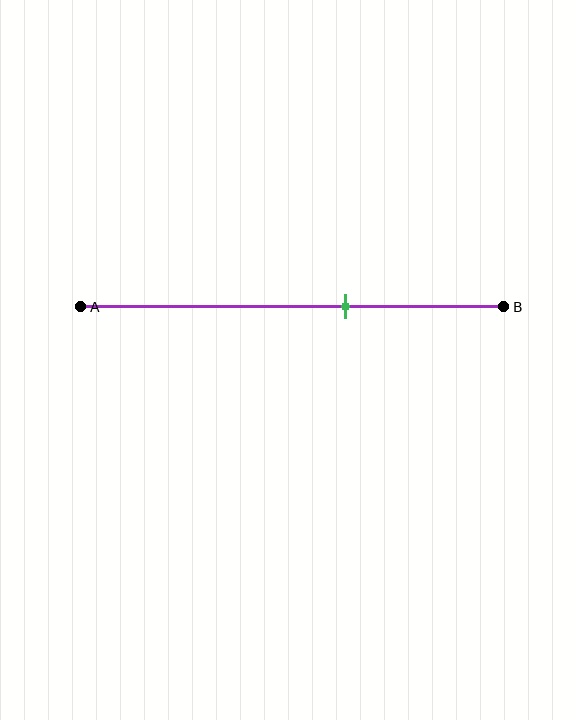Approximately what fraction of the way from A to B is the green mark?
The green mark is approximately 60% of the way from A to B.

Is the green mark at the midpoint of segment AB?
No, the mark is at about 60% from A, not at the 50% midpoint.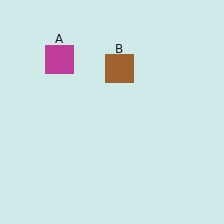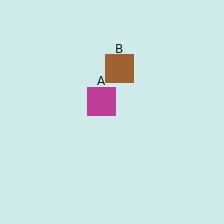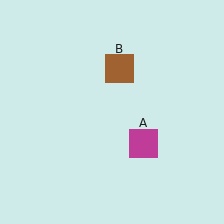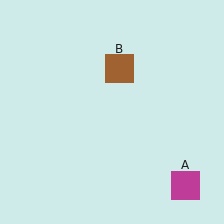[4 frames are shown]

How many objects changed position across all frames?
1 object changed position: magenta square (object A).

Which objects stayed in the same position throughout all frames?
Brown square (object B) remained stationary.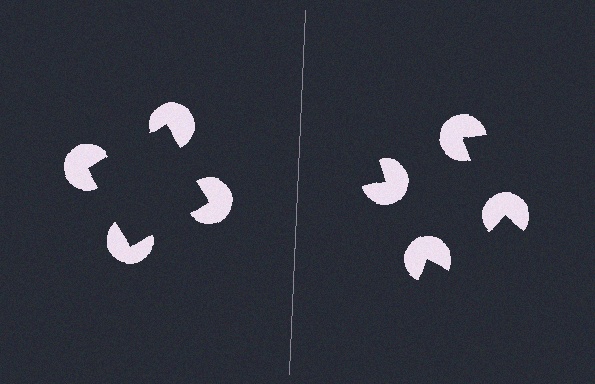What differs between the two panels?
The pac-man discs are positioned identically on both sides; only the wedge orientations differ. On the left they align to a square; on the right they are misaligned.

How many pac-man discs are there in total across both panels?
8 — 4 on each side.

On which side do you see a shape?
An illusory square appears on the left side. On the right side the wedge cuts are rotated, so no coherent shape forms.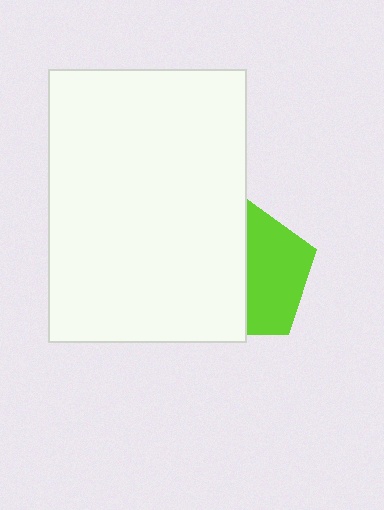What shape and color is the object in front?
The object in front is a white rectangle.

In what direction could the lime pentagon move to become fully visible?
The lime pentagon could move right. That would shift it out from behind the white rectangle entirely.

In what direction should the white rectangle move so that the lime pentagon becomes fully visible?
The white rectangle should move left. That is the shortest direction to clear the overlap and leave the lime pentagon fully visible.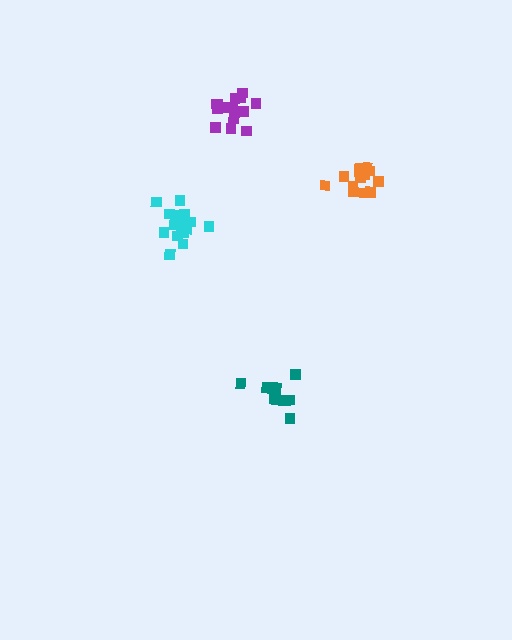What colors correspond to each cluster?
The clusters are colored: purple, cyan, orange, teal.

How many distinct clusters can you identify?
There are 4 distinct clusters.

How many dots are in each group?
Group 1: 14 dots, Group 2: 17 dots, Group 3: 14 dots, Group 4: 11 dots (56 total).